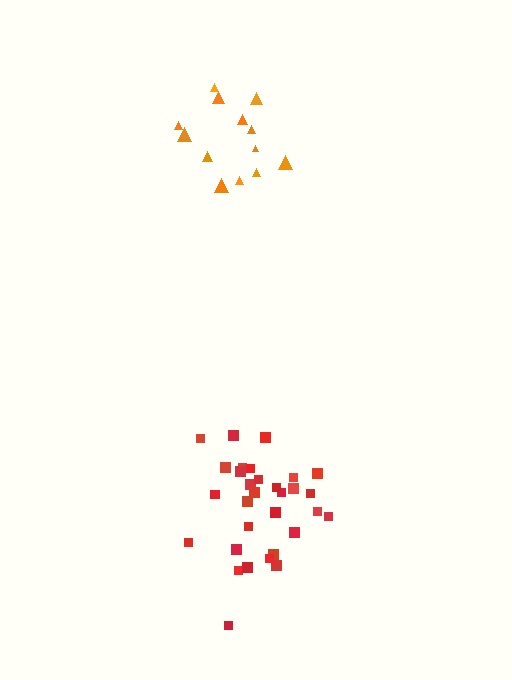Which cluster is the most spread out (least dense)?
Orange.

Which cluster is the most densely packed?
Red.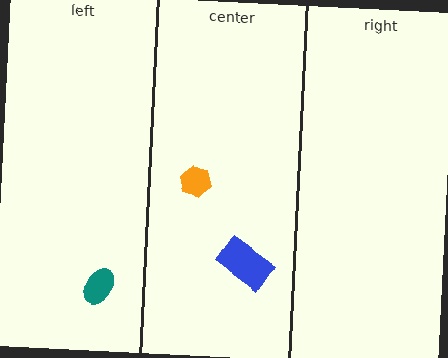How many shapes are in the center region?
2.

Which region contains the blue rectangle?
The center region.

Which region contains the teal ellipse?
The left region.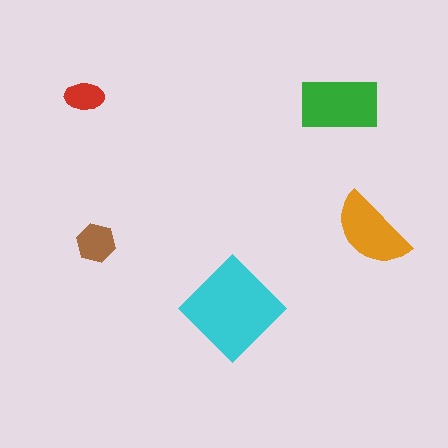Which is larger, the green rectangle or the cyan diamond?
The cyan diamond.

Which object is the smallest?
The red ellipse.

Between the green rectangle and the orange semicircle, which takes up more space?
The green rectangle.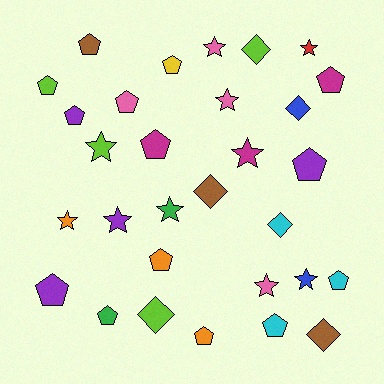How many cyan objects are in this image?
There are 3 cyan objects.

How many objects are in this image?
There are 30 objects.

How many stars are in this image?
There are 10 stars.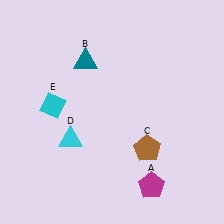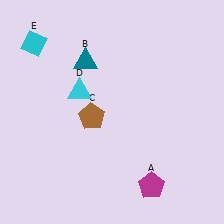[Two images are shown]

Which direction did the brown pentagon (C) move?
The brown pentagon (C) moved left.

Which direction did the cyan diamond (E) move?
The cyan diamond (E) moved up.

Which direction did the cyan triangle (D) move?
The cyan triangle (D) moved up.